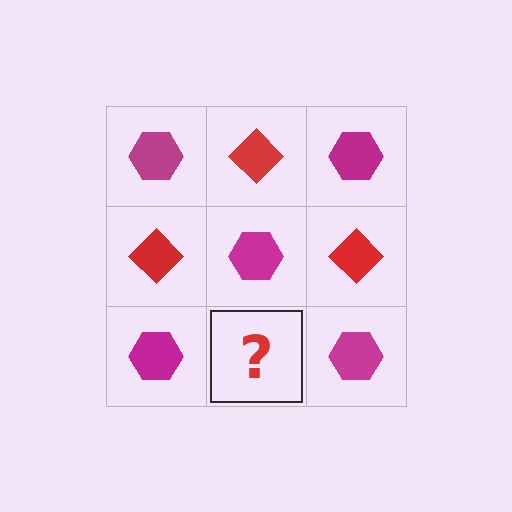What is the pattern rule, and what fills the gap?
The rule is that it alternates magenta hexagon and red diamond in a checkerboard pattern. The gap should be filled with a red diamond.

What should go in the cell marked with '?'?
The missing cell should contain a red diamond.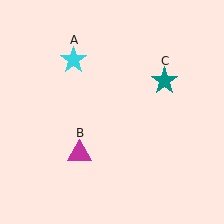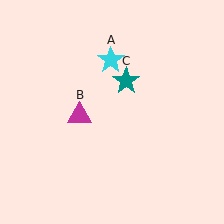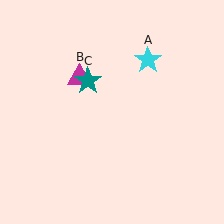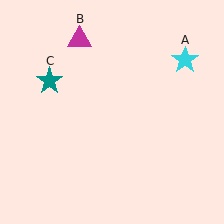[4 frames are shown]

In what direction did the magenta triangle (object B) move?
The magenta triangle (object B) moved up.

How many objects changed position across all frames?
3 objects changed position: cyan star (object A), magenta triangle (object B), teal star (object C).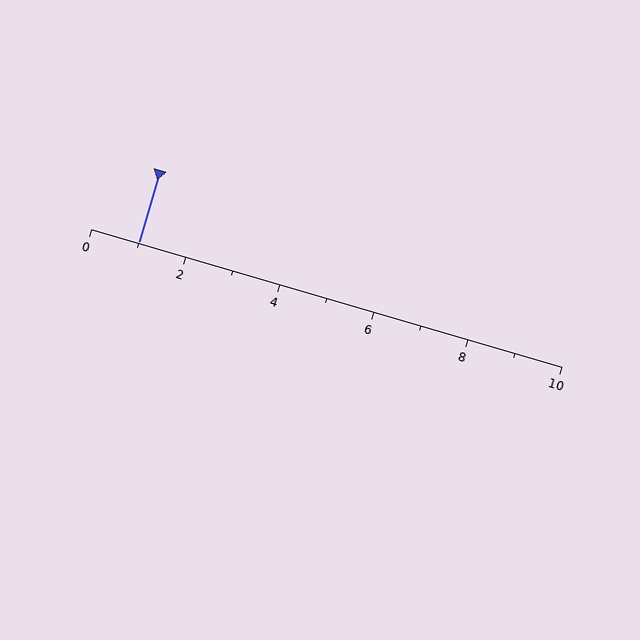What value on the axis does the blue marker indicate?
The marker indicates approximately 1.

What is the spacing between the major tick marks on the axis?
The major ticks are spaced 2 apart.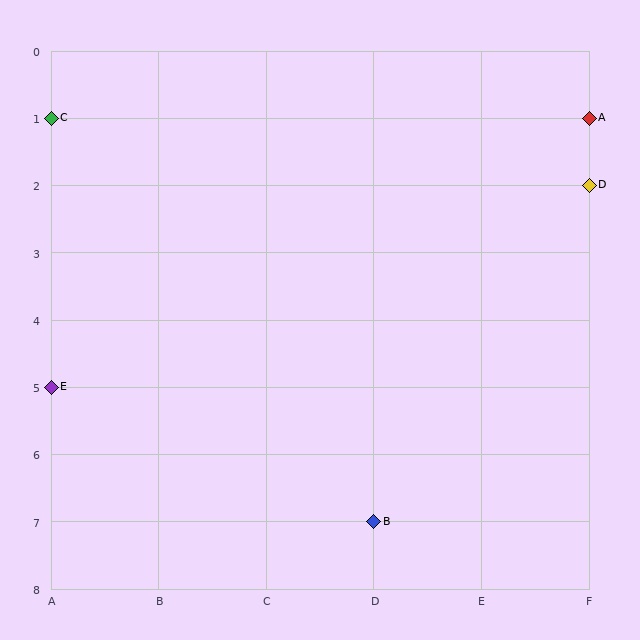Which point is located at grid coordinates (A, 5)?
Point E is at (A, 5).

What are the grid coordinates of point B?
Point B is at grid coordinates (D, 7).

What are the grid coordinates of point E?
Point E is at grid coordinates (A, 5).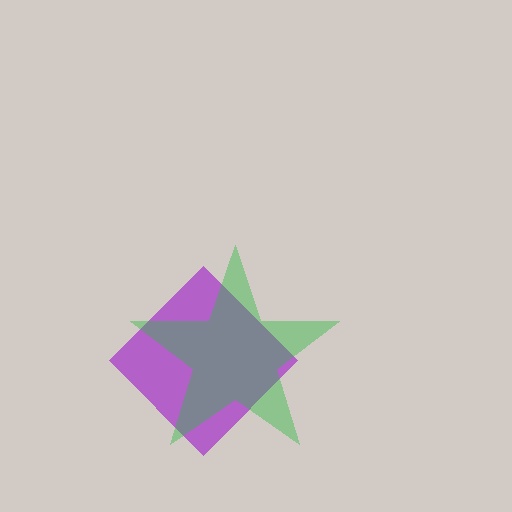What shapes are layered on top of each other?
The layered shapes are: a purple diamond, a green star.